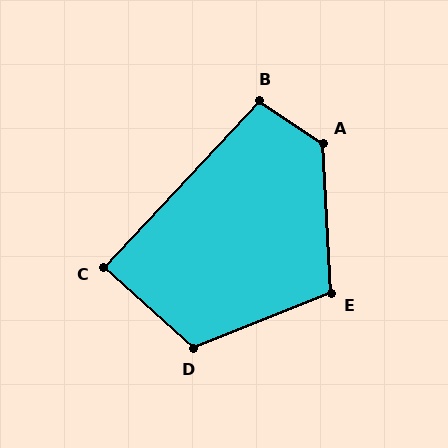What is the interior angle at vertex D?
Approximately 117 degrees (obtuse).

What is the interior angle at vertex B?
Approximately 100 degrees (obtuse).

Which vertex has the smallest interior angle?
C, at approximately 89 degrees.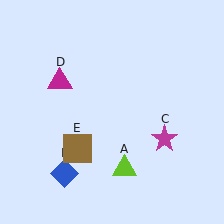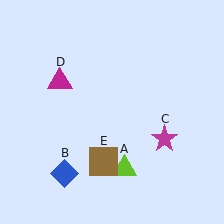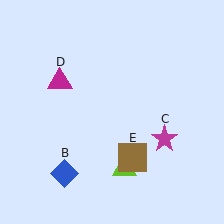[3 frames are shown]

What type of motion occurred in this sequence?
The brown square (object E) rotated counterclockwise around the center of the scene.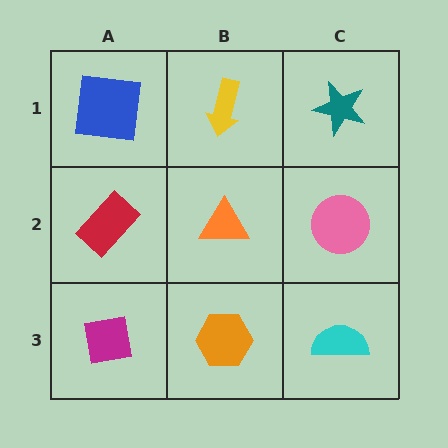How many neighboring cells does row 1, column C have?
2.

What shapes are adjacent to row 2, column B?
A yellow arrow (row 1, column B), an orange hexagon (row 3, column B), a red rectangle (row 2, column A), a pink circle (row 2, column C).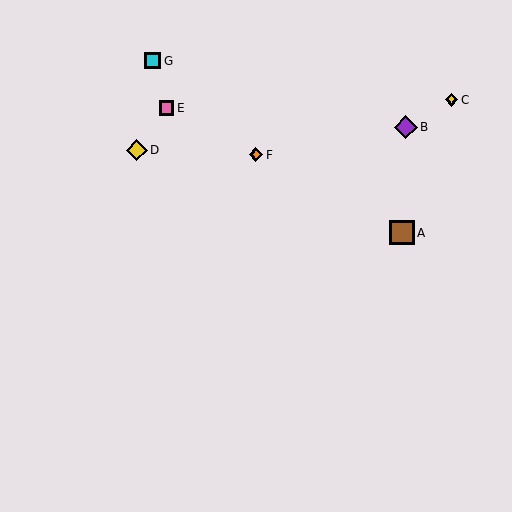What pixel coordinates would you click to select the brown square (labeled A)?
Click at (402, 233) to select the brown square A.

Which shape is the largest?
The brown square (labeled A) is the largest.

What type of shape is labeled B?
Shape B is a purple diamond.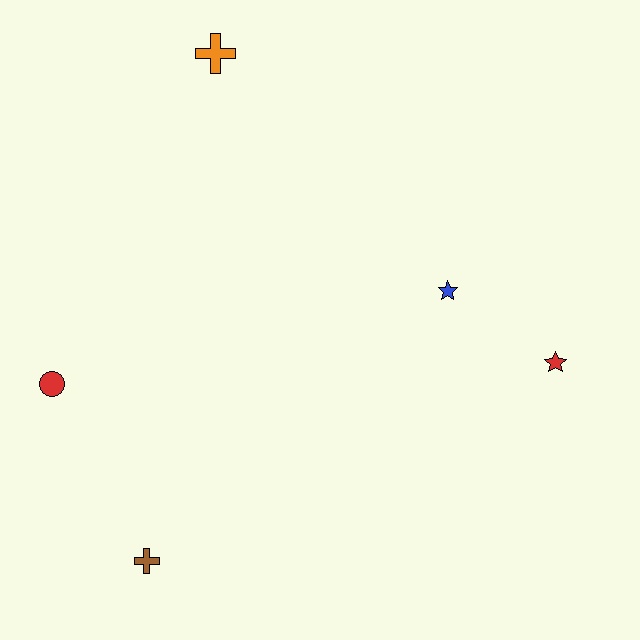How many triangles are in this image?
There are no triangles.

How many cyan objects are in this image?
There are no cyan objects.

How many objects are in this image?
There are 5 objects.